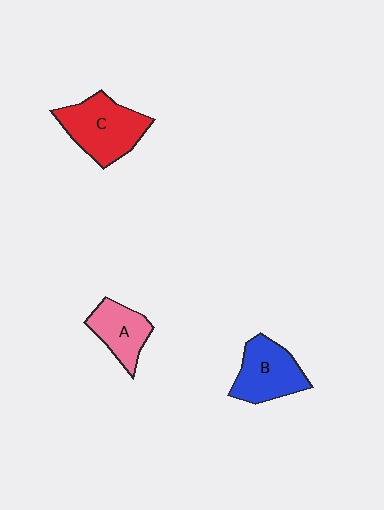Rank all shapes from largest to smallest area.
From largest to smallest: C (red), B (blue), A (pink).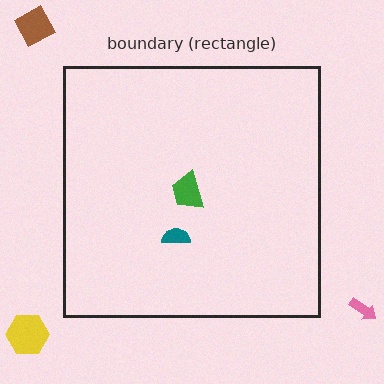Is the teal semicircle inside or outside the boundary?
Inside.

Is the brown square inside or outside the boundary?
Outside.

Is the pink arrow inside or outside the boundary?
Outside.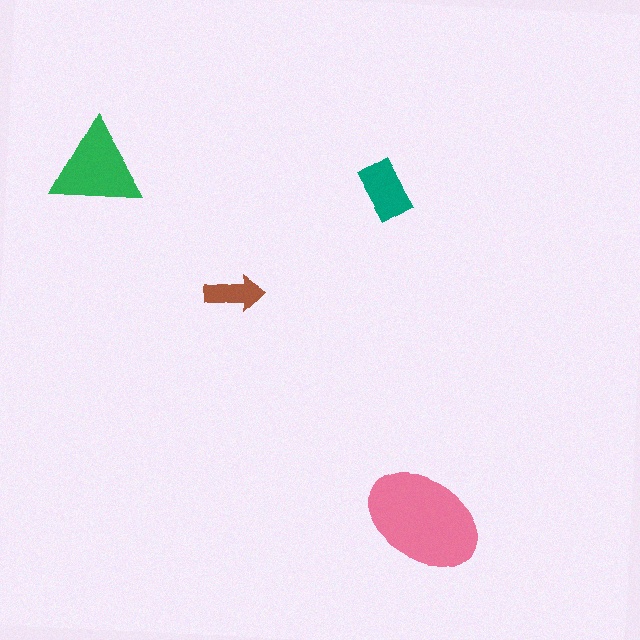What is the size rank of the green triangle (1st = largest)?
2nd.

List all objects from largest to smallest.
The pink ellipse, the green triangle, the teal rectangle, the brown arrow.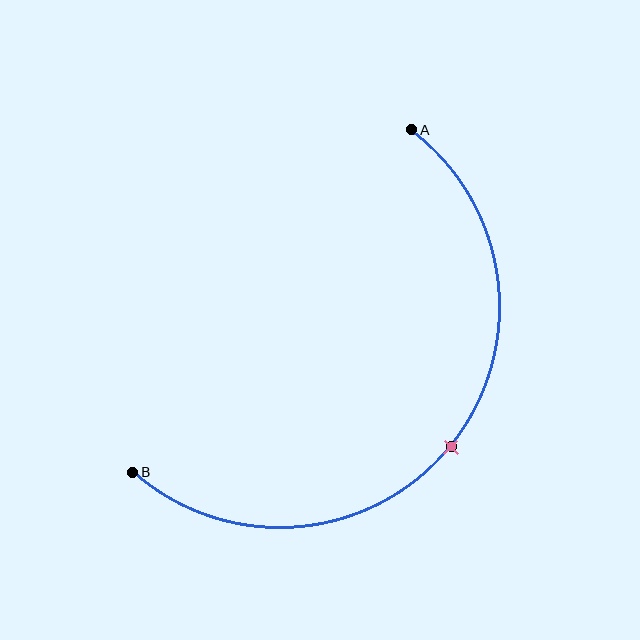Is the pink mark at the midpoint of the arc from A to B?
Yes. The pink mark lies on the arc at equal arc-length from both A and B — it is the arc midpoint.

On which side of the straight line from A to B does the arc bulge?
The arc bulges below and to the right of the straight line connecting A and B.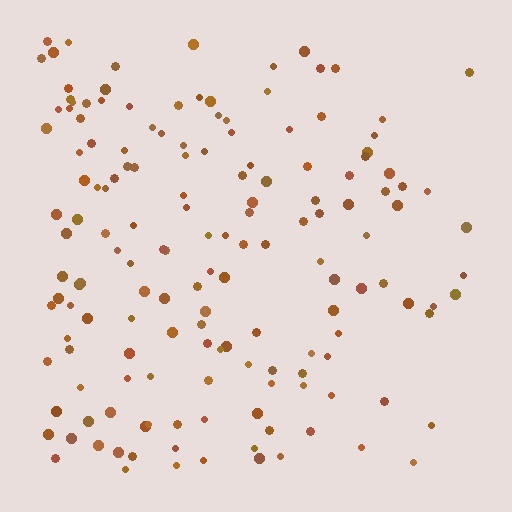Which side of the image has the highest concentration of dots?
The left.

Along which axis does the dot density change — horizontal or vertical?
Horizontal.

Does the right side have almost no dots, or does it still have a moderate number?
Still a moderate number, just noticeably fewer than the left.